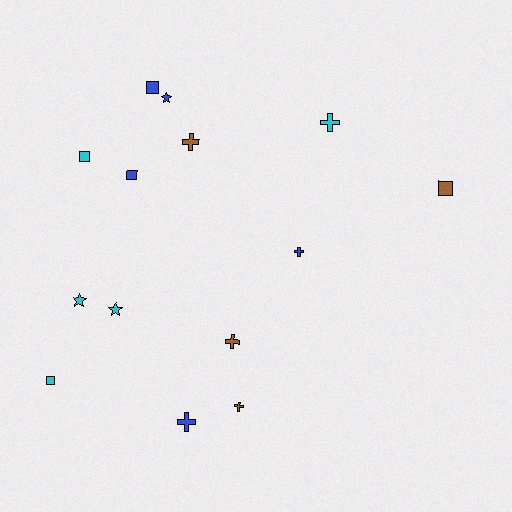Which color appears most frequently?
Blue, with 5 objects.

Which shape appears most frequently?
Cross, with 6 objects.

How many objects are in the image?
There are 14 objects.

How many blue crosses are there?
There are 2 blue crosses.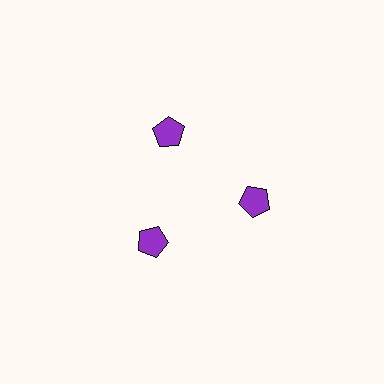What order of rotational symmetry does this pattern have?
This pattern has 3-fold rotational symmetry.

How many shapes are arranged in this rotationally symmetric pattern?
There are 3 shapes, arranged in 3 groups of 1.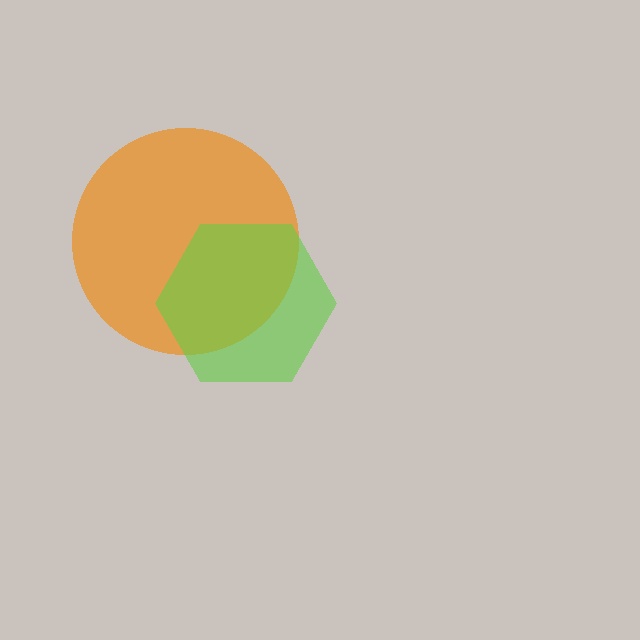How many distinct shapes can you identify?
There are 2 distinct shapes: an orange circle, a lime hexagon.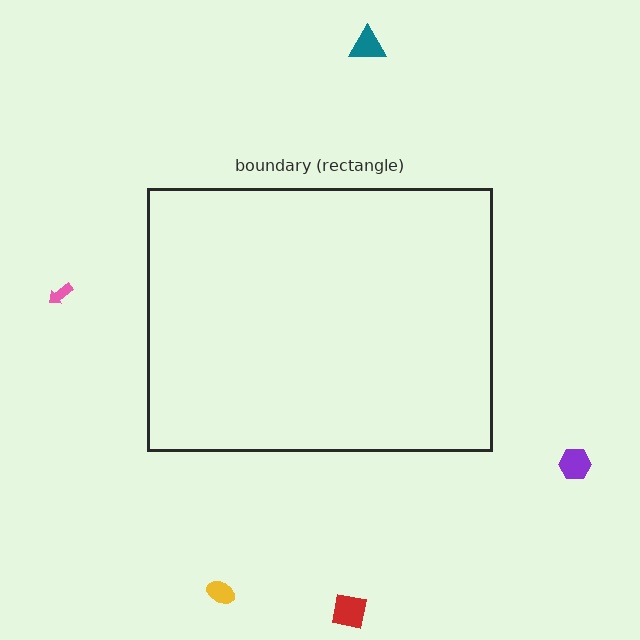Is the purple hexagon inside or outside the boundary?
Outside.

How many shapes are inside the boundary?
0 inside, 5 outside.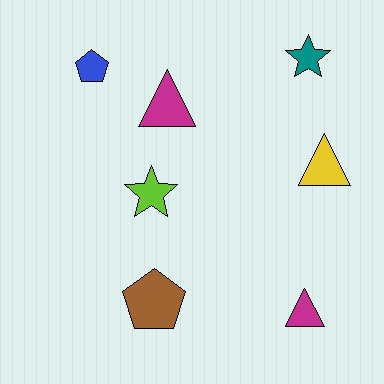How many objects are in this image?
There are 7 objects.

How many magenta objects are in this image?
There are 2 magenta objects.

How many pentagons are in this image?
There are 2 pentagons.